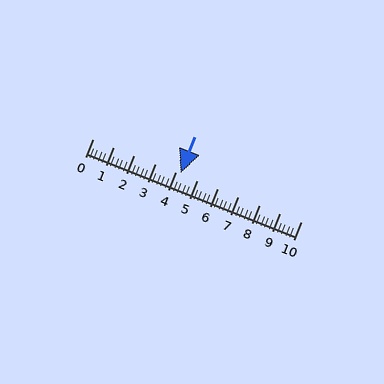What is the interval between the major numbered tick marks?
The major tick marks are spaced 1 units apart.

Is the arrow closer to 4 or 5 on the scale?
The arrow is closer to 4.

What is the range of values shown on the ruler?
The ruler shows values from 0 to 10.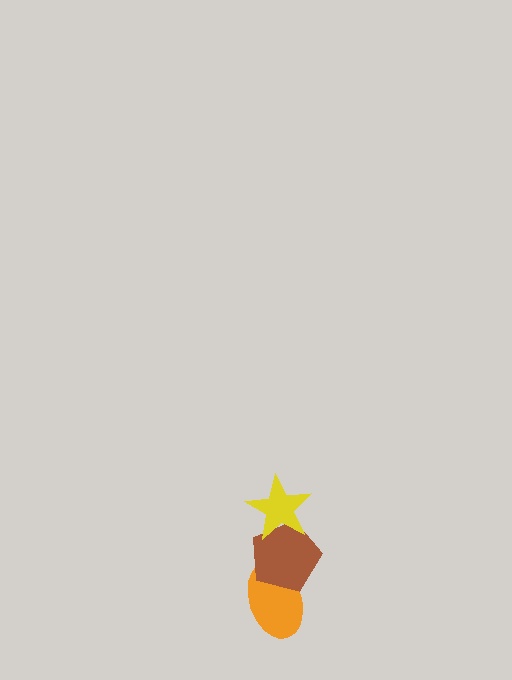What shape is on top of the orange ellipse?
The brown pentagon is on top of the orange ellipse.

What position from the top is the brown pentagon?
The brown pentagon is 2nd from the top.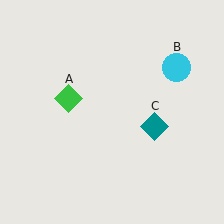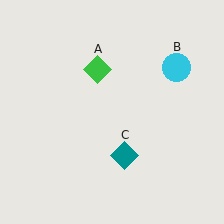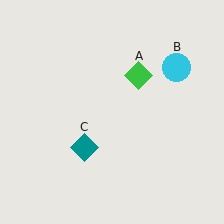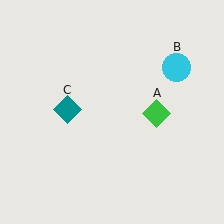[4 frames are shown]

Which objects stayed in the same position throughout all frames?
Cyan circle (object B) remained stationary.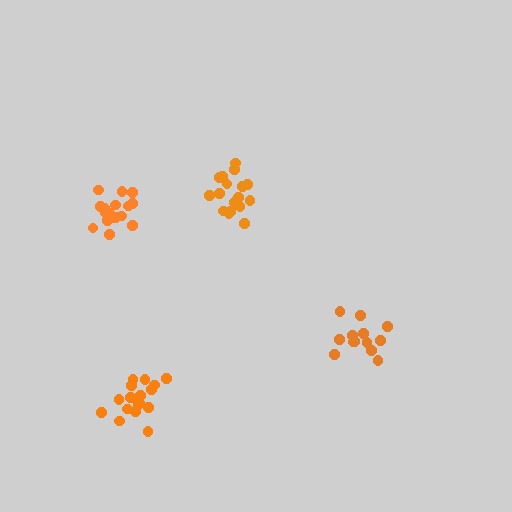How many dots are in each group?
Group 1: 13 dots, Group 2: 16 dots, Group 3: 17 dots, Group 4: 17 dots (63 total).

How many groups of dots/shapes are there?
There are 4 groups.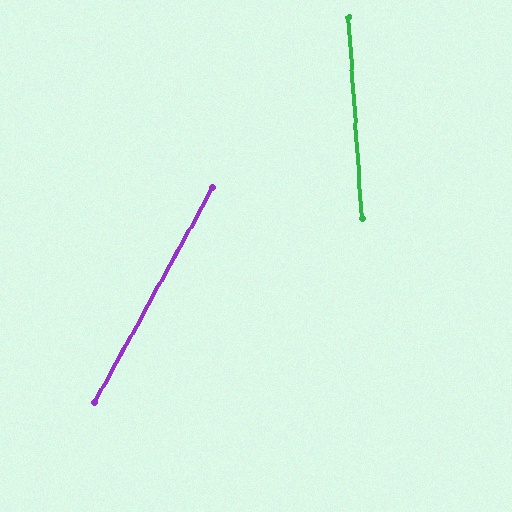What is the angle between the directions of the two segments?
Approximately 33 degrees.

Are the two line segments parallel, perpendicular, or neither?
Neither parallel nor perpendicular — they differ by about 33°.